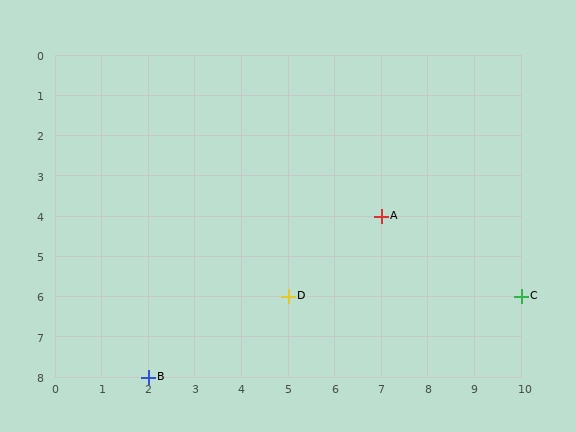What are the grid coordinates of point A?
Point A is at grid coordinates (7, 4).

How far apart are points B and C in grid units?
Points B and C are 8 columns and 2 rows apart (about 8.2 grid units diagonally).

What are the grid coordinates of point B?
Point B is at grid coordinates (2, 8).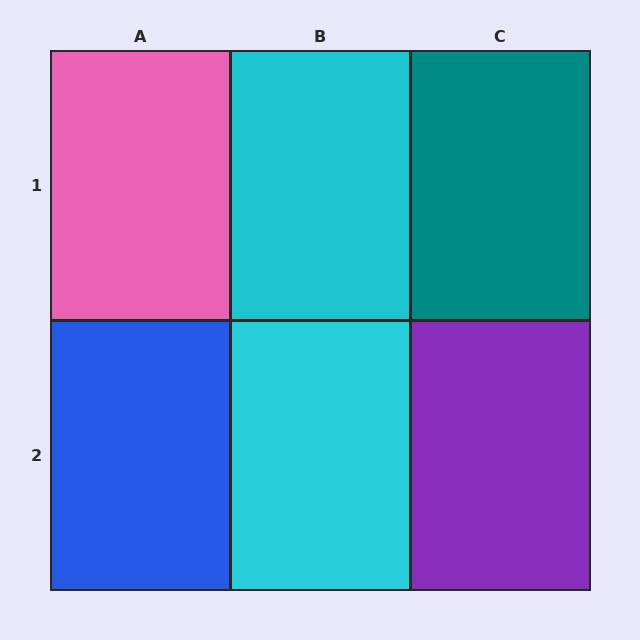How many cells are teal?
1 cell is teal.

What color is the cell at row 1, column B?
Cyan.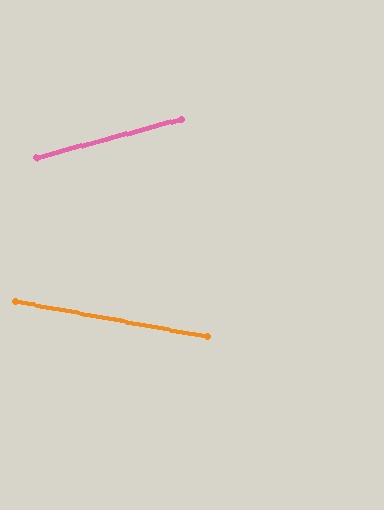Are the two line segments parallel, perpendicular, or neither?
Neither parallel nor perpendicular — they differ by about 25°.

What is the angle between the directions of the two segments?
Approximately 25 degrees.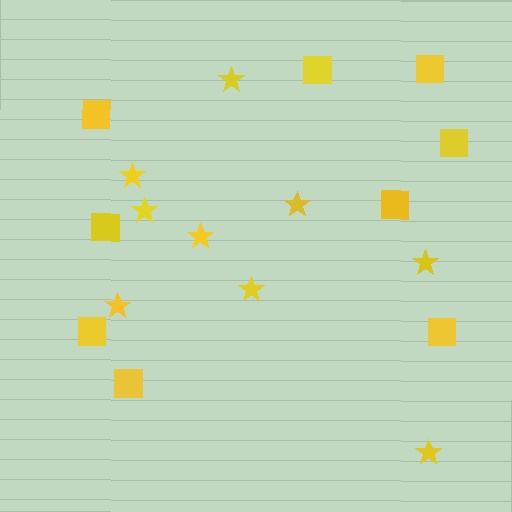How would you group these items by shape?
There are 2 groups: one group of stars (9) and one group of squares (9).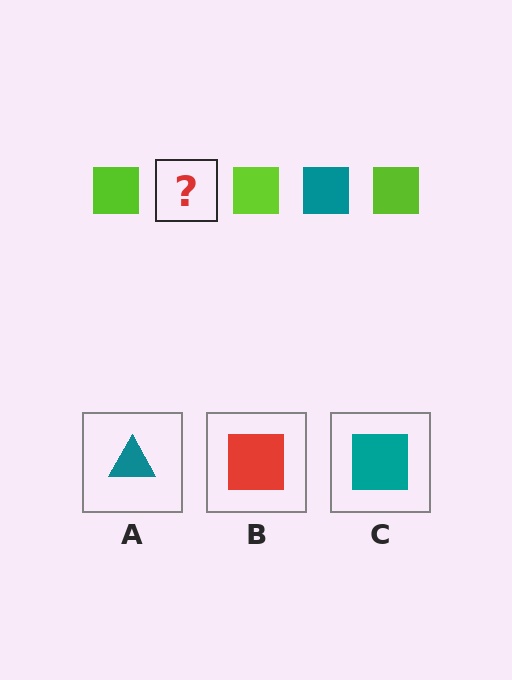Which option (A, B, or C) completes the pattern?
C.